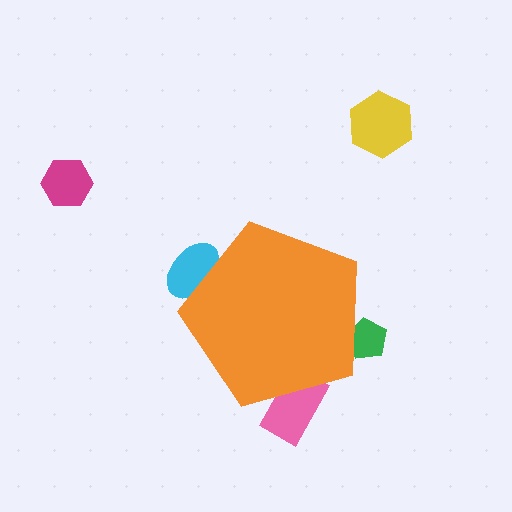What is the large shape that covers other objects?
An orange pentagon.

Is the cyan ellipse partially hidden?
Yes, the cyan ellipse is partially hidden behind the orange pentagon.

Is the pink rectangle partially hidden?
Yes, the pink rectangle is partially hidden behind the orange pentagon.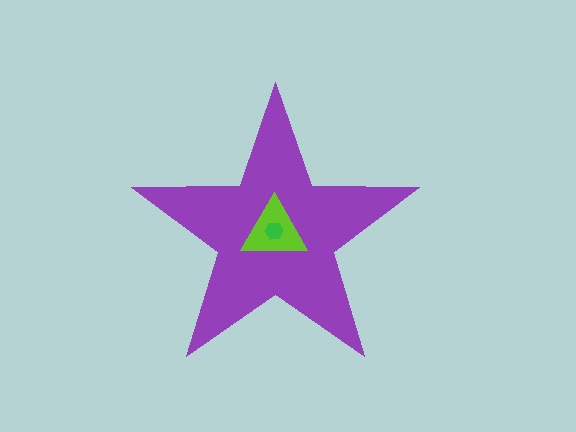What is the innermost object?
The green hexagon.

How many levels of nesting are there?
3.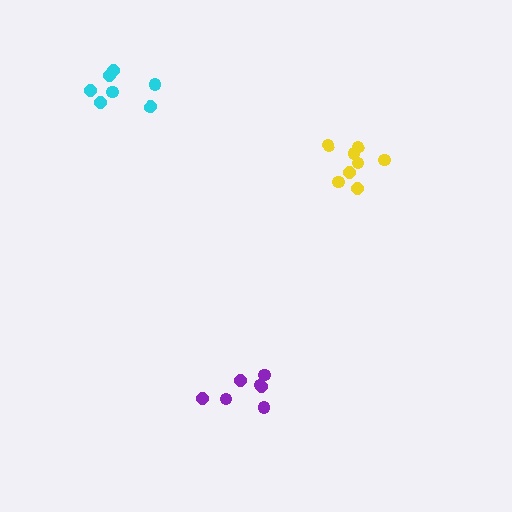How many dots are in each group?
Group 1: 7 dots, Group 2: 7 dots, Group 3: 8 dots (22 total).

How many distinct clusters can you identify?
There are 3 distinct clusters.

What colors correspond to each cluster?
The clusters are colored: cyan, purple, yellow.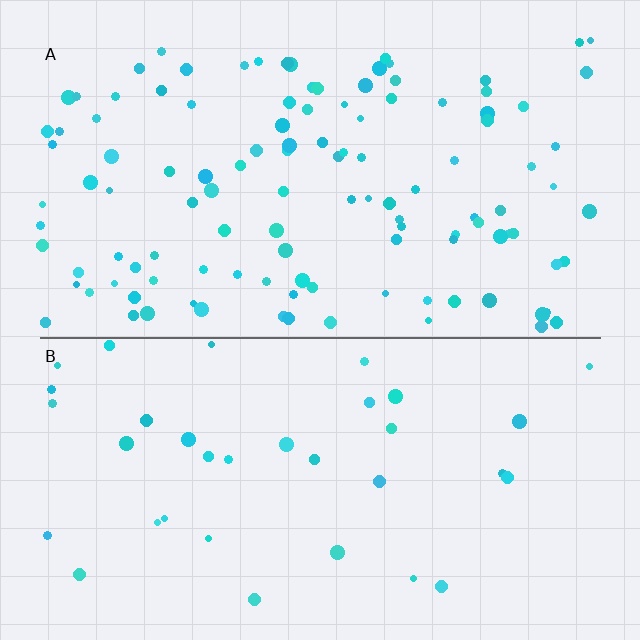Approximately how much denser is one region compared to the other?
Approximately 3.4× — region A over region B.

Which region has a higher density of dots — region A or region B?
A (the top).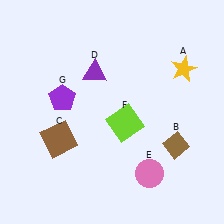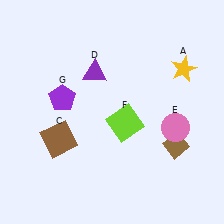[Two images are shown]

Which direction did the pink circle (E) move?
The pink circle (E) moved up.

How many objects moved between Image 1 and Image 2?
1 object moved between the two images.